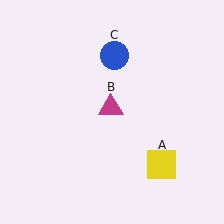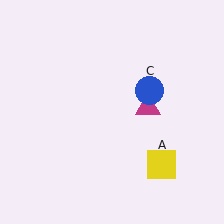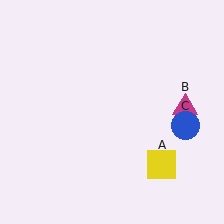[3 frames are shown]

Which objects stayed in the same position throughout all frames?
Yellow square (object A) remained stationary.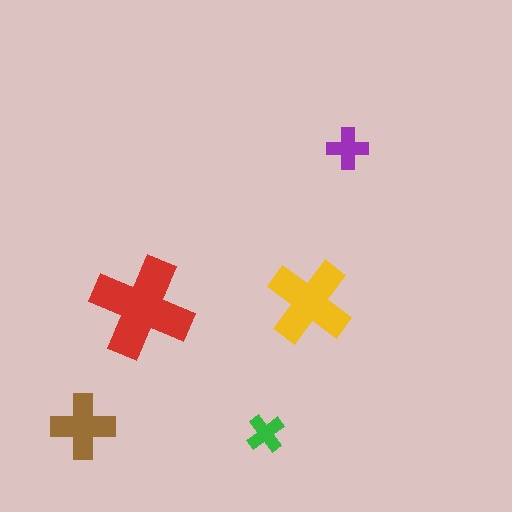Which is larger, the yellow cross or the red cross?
The red one.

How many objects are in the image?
There are 5 objects in the image.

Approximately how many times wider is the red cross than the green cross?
About 2.5 times wider.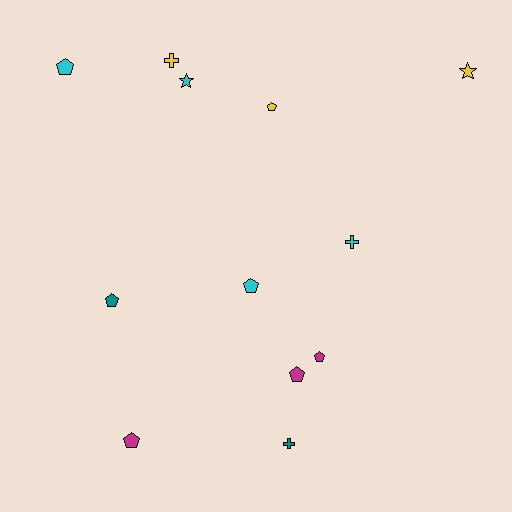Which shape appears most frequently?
Pentagon, with 7 objects.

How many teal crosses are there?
There is 1 teal cross.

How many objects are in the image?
There are 12 objects.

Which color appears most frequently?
Cyan, with 4 objects.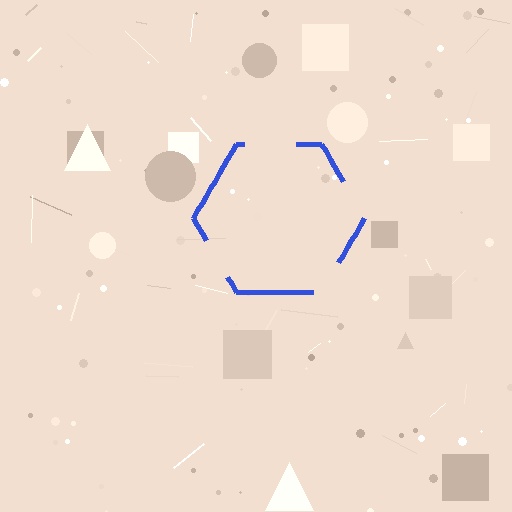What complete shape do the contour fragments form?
The contour fragments form a hexagon.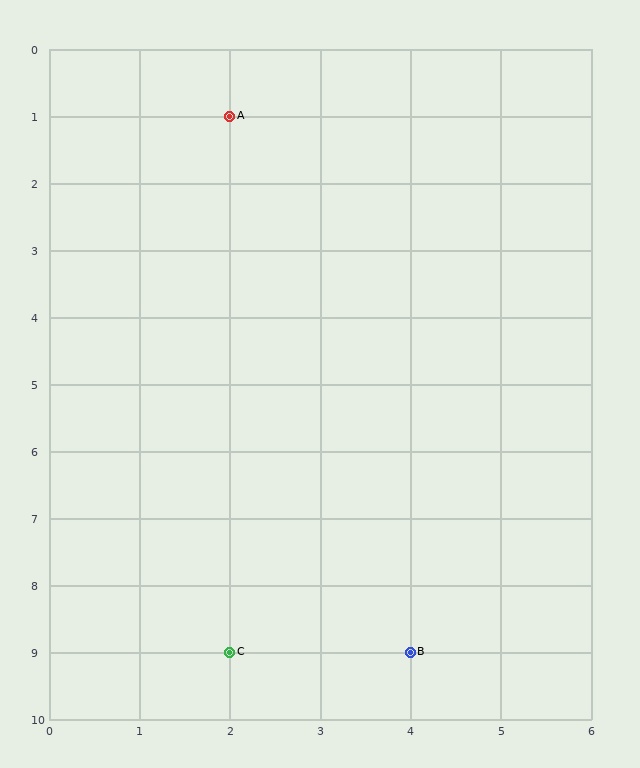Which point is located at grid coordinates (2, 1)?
Point A is at (2, 1).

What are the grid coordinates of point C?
Point C is at grid coordinates (2, 9).